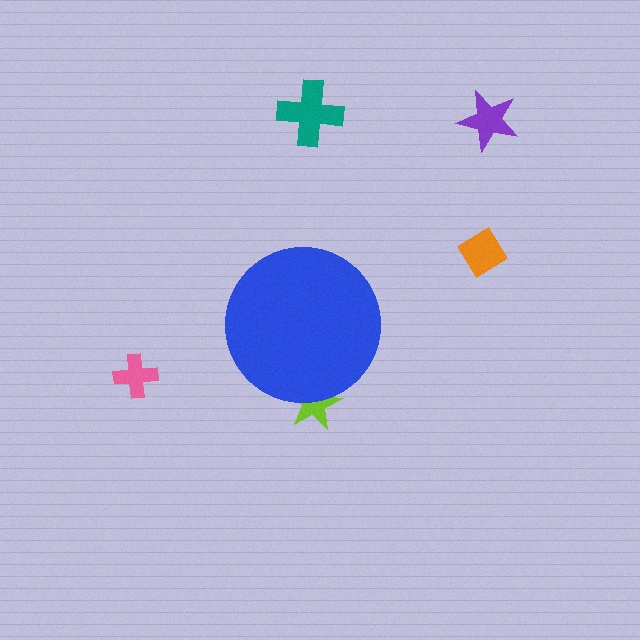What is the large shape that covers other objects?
A blue circle.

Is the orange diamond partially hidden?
No, the orange diamond is fully visible.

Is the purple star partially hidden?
No, the purple star is fully visible.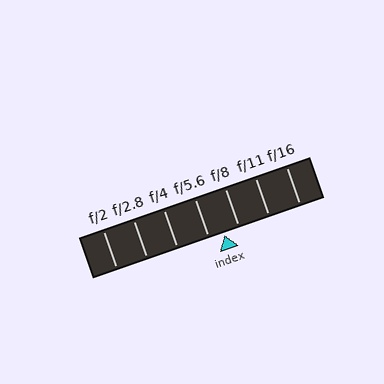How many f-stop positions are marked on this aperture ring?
There are 7 f-stop positions marked.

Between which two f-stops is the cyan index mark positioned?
The index mark is between f/5.6 and f/8.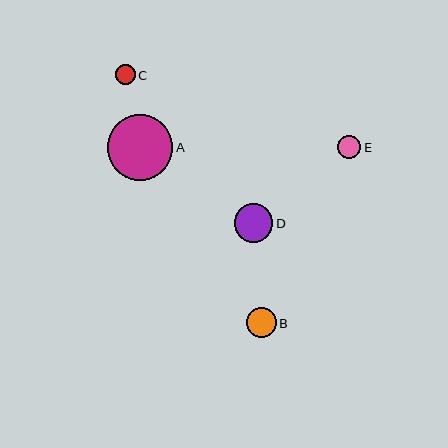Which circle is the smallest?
Circle C is the smallest with a size of approximately 20 pixels.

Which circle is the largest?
Circle A is the largest with a size of approximately 65 pixels.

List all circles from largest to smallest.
From largest to smallest: A, D, B, E, C.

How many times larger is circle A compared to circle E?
Circle A is approximately 2.8 times the size of circle E.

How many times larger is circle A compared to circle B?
Circle A is approximately 2.2 times the size of circle B.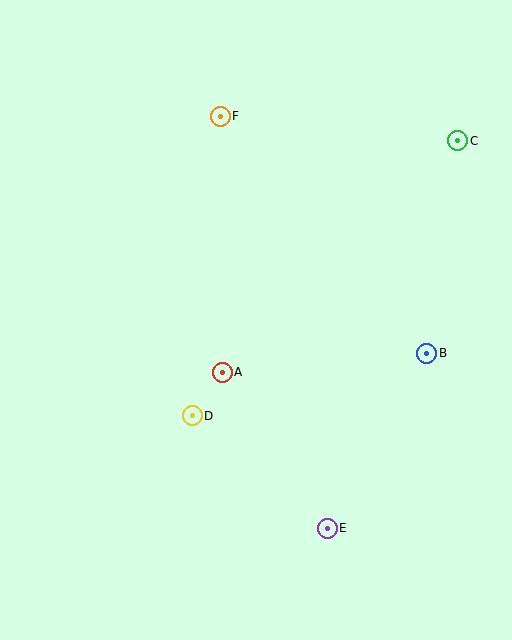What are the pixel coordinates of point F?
Point F is at (220, 116).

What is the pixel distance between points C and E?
The distance between C and E is 409 pixels.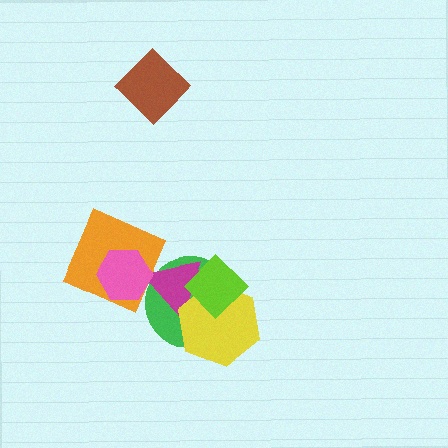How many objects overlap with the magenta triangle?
5 objects overlap with the magenta triangle.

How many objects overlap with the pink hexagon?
2 objects overlap with the pink hexagon.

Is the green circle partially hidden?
Yes, it is partially covered by another shape.